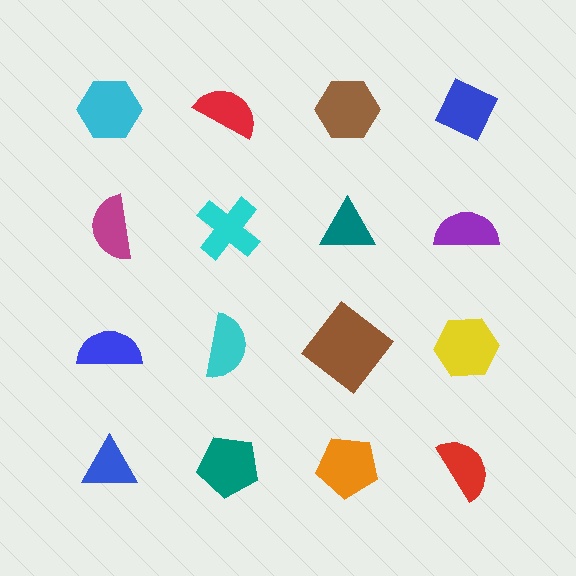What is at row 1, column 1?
A cyan hexagon.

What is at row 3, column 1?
A blue semicircle.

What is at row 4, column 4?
A red semicircle.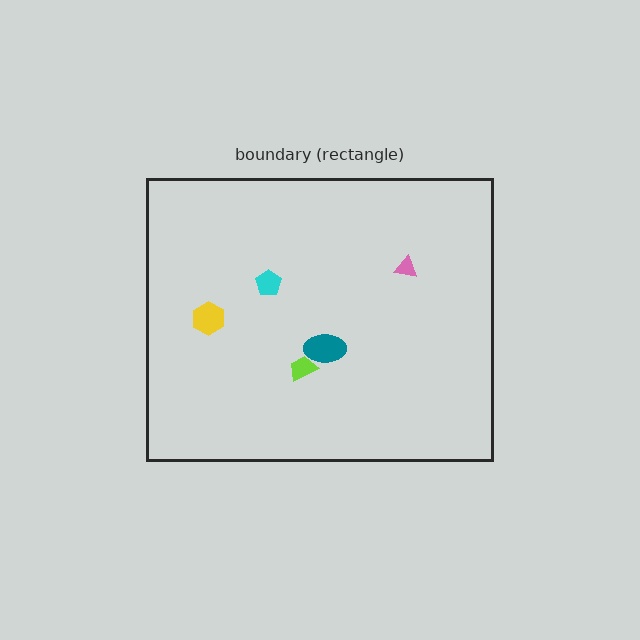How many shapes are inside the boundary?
5 inside, 0 outside.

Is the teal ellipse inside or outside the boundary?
Inside.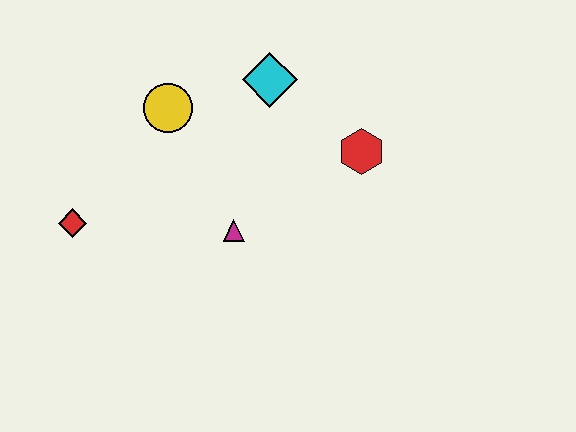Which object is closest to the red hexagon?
The cyan diamond is closest to the red hexagon.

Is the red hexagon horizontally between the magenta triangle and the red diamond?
No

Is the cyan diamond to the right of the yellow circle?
Yes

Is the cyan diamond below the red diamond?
No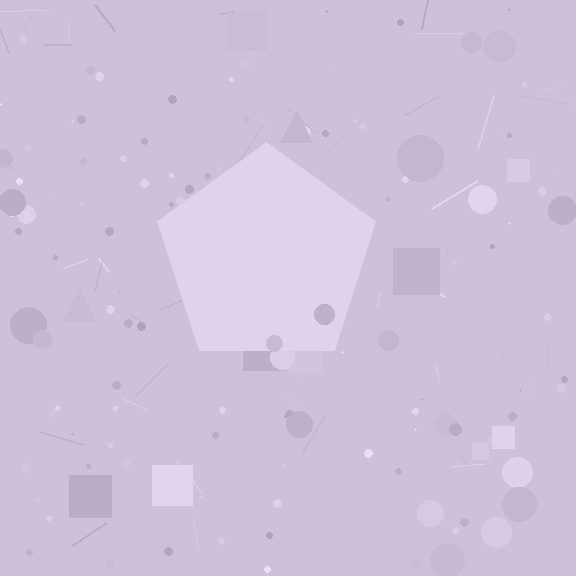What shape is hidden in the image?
A pentagon is hidden in the image.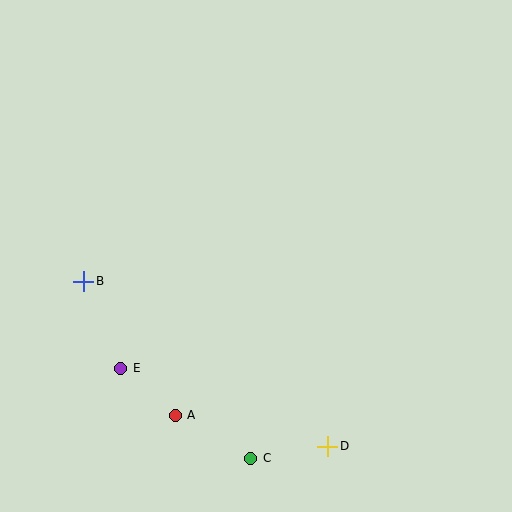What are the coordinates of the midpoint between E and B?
The midpoint between E and B is at (102, 325).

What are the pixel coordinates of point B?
Point B is at (84, 281).